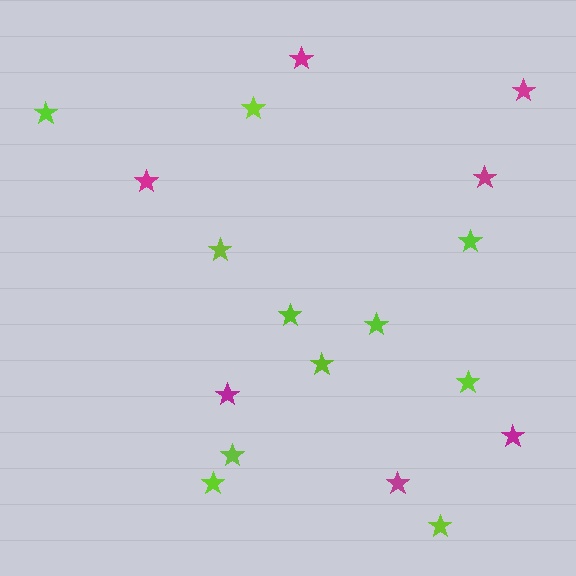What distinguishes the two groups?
There are 2 groups: one group of lime stars (11) and one group of magenta stars (7).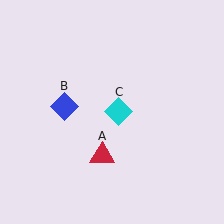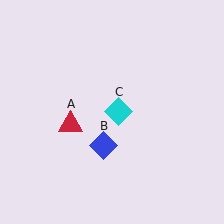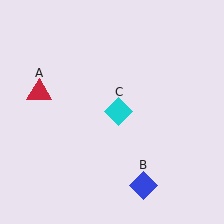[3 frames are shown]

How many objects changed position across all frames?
2 objects changed position: red triangle (object A), blue diamond (object B).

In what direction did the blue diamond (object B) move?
The blue diamond (object B) moved down and to the right.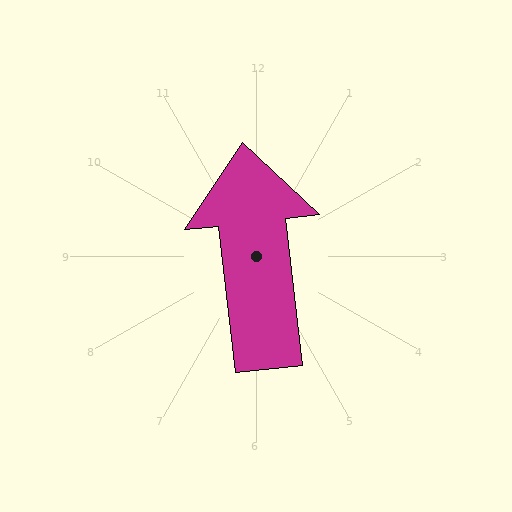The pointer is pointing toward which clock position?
Roughly 12 o'clock.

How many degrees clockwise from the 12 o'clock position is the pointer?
Approximately 353 degrees.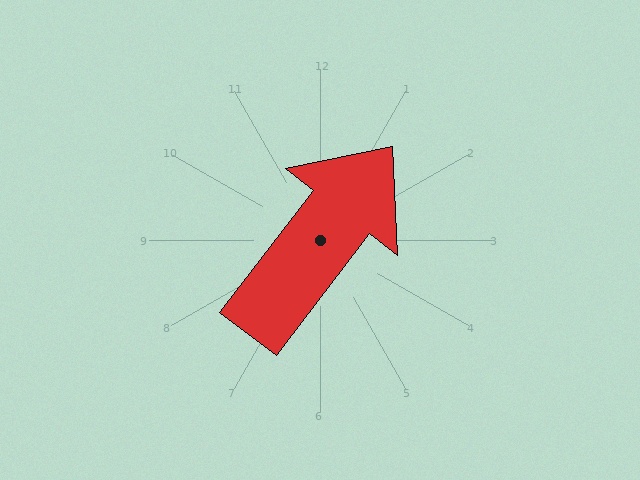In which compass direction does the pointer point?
Northeast.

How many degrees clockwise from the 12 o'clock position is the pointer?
Approximately 37 degrees.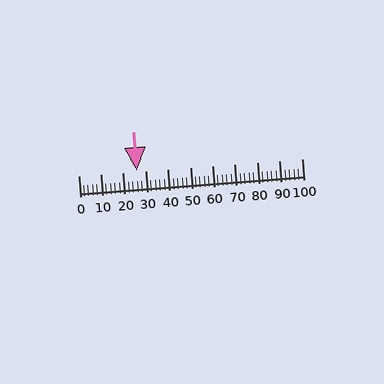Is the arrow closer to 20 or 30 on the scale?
The arrow is closer to 30.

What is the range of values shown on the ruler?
The ruler shows values from 0 to 100.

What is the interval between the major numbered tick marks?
The major tick marks are spaced 10 units apart.